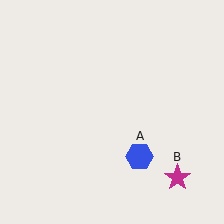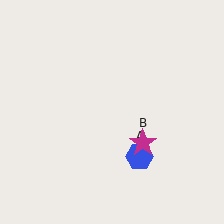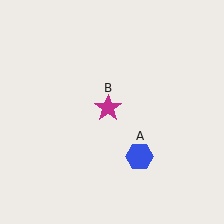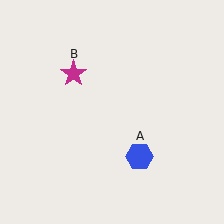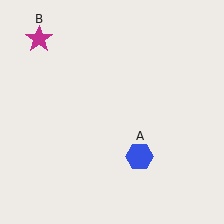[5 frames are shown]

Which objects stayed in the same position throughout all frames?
Blue hexagon (object A) remained stationary.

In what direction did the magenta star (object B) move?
The magenta star (object B) moved up and to the left.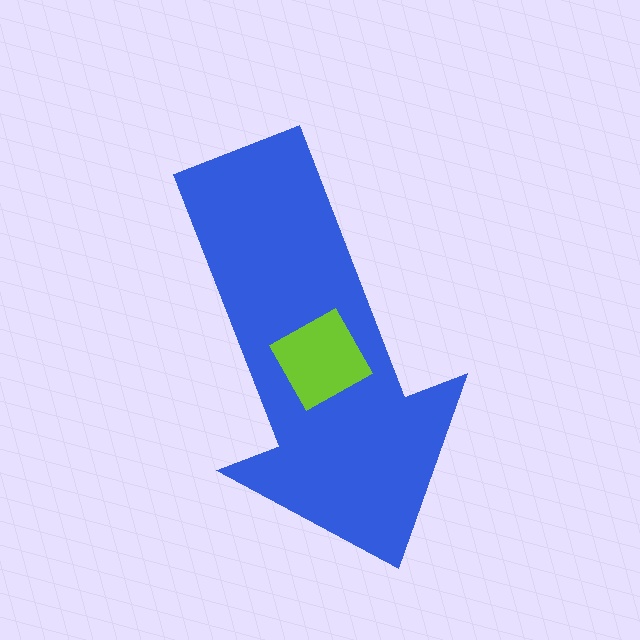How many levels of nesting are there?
2.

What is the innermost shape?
The lime square.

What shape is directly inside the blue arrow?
The lime square.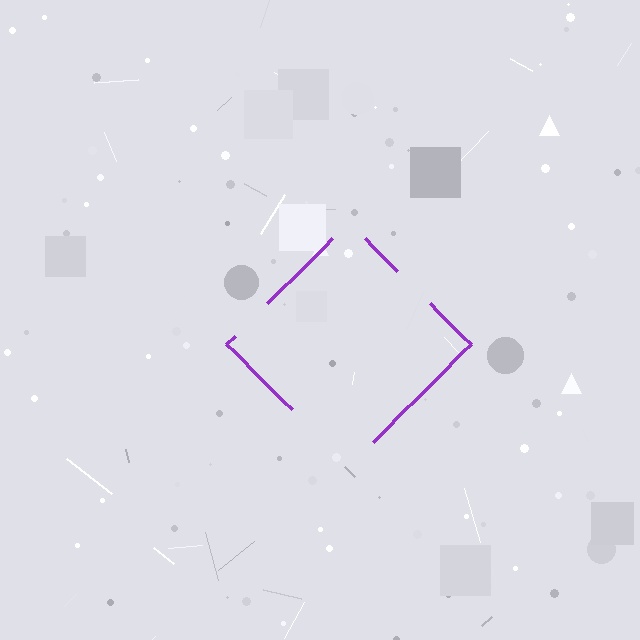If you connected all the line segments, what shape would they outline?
They would outline a diamond.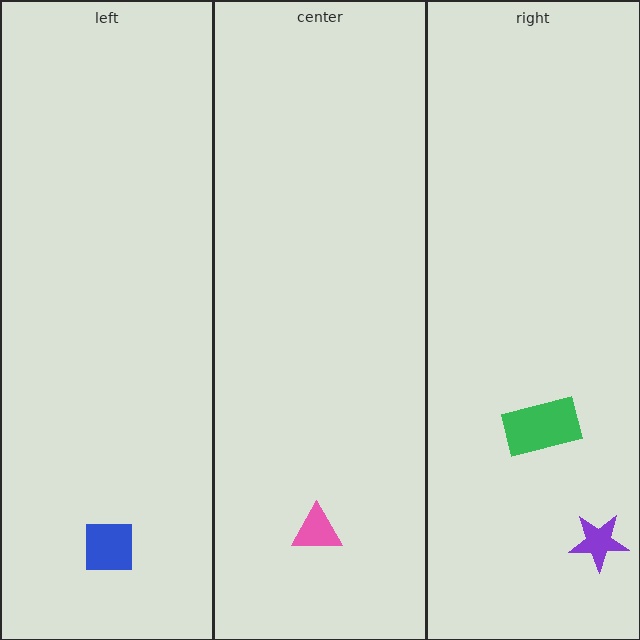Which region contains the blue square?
The left region.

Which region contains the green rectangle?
The right region.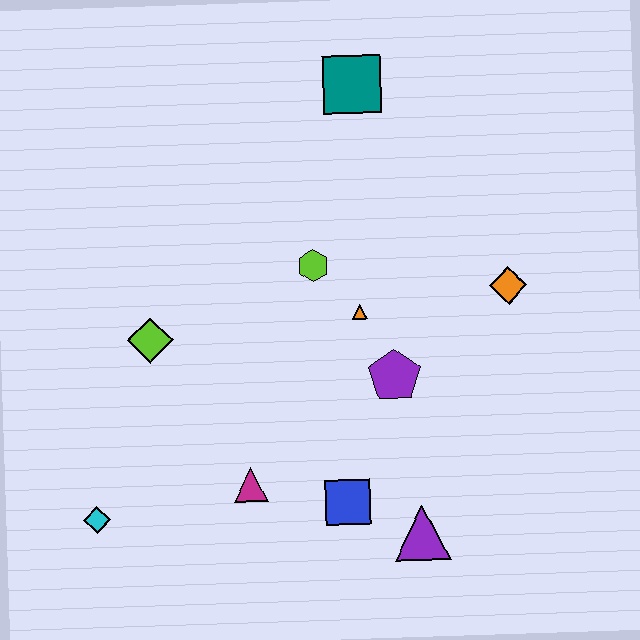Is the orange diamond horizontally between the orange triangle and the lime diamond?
No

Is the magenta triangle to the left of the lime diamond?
No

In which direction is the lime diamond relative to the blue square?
The lime diamond is to the left of the blue square.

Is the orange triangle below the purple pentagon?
No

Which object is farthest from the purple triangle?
The teal square is farthest from the purple triangle.